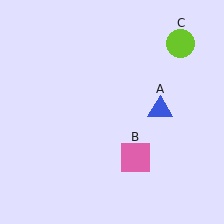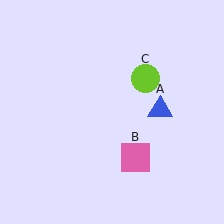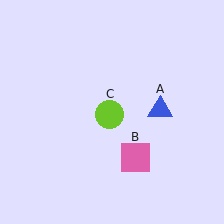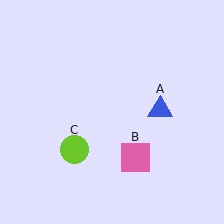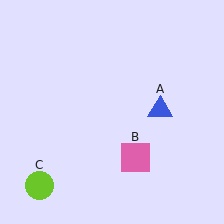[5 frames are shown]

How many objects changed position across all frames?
1 object changed position: lime circle (object C).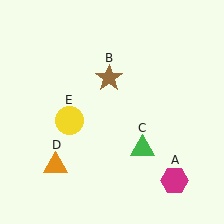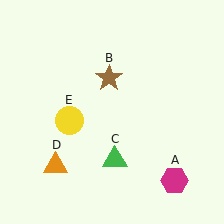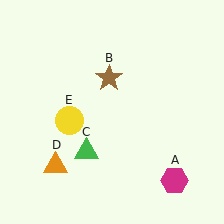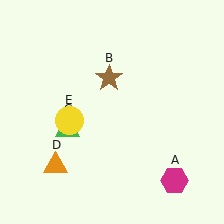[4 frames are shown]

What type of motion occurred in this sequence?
The green triangle (object C) rotated clockwise around the center of the scene.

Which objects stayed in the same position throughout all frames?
Magenta hexagon (object A) and brown star (object B) and orange triangle (object D) and yellow circle (object E) remained stationary.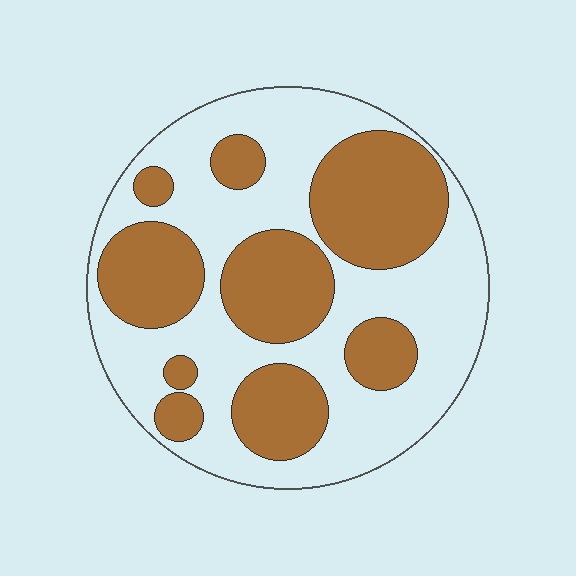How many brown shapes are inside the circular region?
9.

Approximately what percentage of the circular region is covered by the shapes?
Approximately 40%.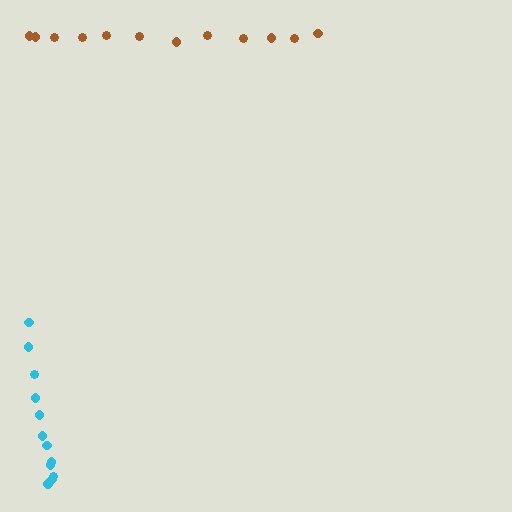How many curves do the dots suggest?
There are 2 distinct paths.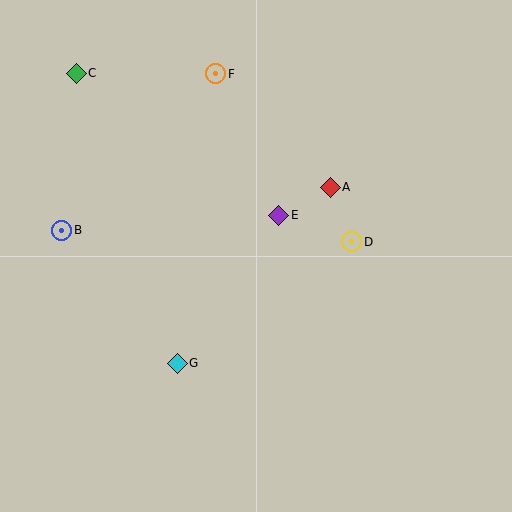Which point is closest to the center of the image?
Point E at (279, 215) is closest to the center.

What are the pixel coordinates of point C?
Point C is at (76, 73).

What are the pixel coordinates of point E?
Point E is at (279, 215).